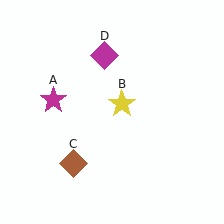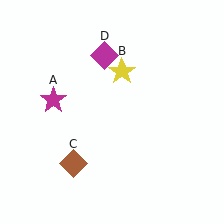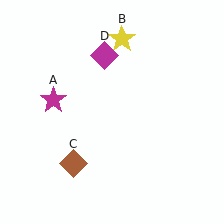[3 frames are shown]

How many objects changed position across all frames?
1 object changed position: yellow star (object B).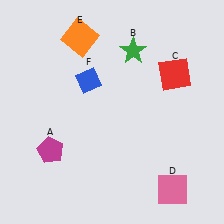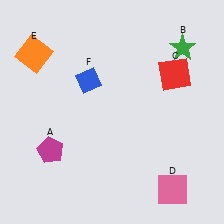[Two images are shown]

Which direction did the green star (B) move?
The green star (B) moved right.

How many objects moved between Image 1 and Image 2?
2 objects moved between the two images.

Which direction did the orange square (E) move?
The orange square (E) moved left.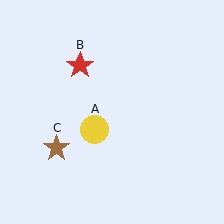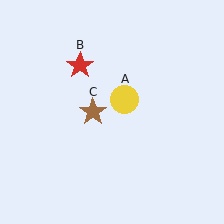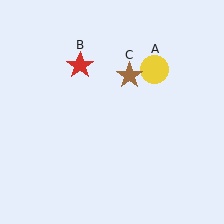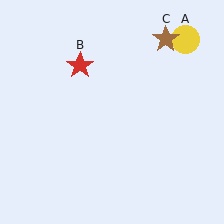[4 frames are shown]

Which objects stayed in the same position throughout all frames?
Red star (object B) remained stationary.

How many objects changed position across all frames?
2 objects changed position: yellow circle (object A), brown star (object C).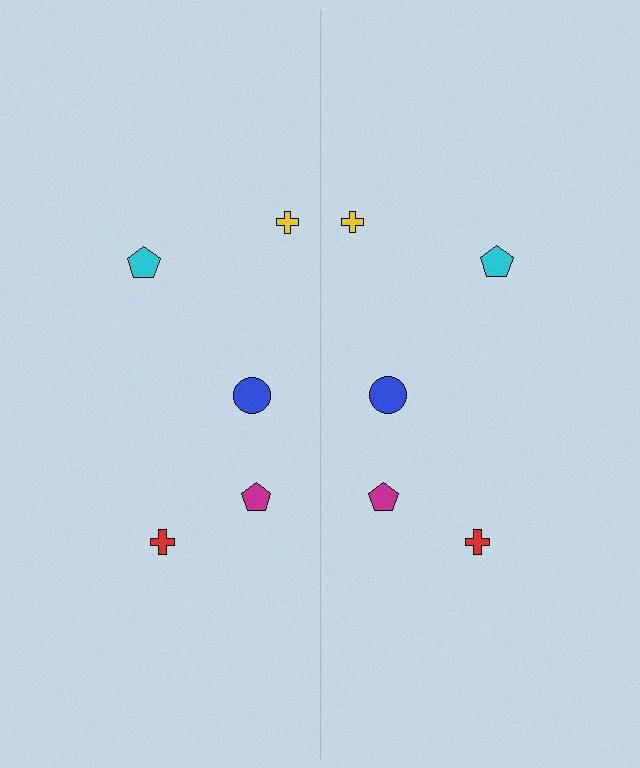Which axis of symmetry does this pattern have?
The pattern has a vertical axis of symmetry running through the center of the image.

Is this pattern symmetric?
Yes, this pattern has bilateral (reflection) symmetry.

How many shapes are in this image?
There are 10 shapes in this image.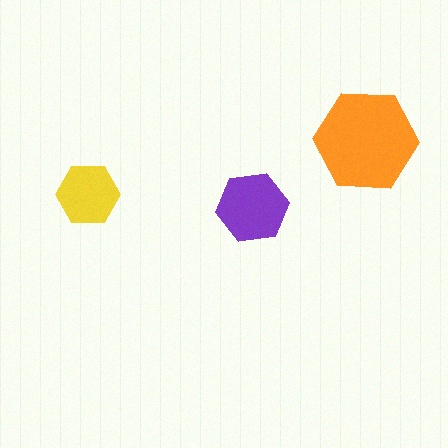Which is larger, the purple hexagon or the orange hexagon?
The orange one.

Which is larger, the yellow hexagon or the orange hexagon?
The orange one.